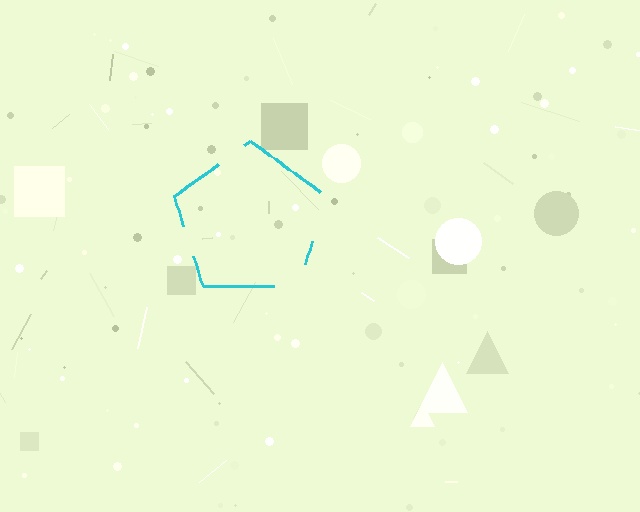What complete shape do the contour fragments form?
The contour fragments form a pentagon.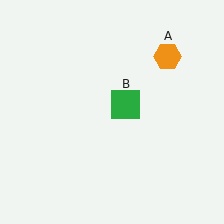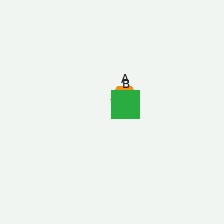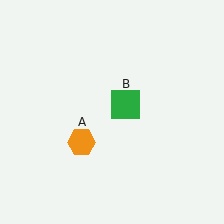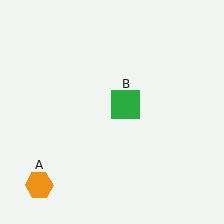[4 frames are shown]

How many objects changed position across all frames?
1 object changed position: orange hexagon (object A).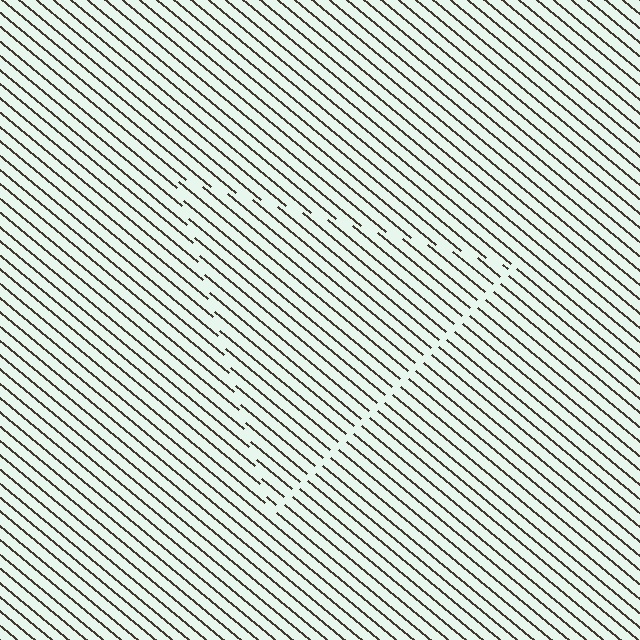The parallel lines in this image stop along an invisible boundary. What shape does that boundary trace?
An illusory triangle. The interior of the shape contains the same grating, shifted by half a period — the contour is defined by the phase discontinuity where line-ends from the inner and outer gratings abut.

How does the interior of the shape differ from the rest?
The interior of the shape contains the same grating, shifted by half a period — the contour is defined by the phase discontinuity where line-ends from the inner and outer gratings abut.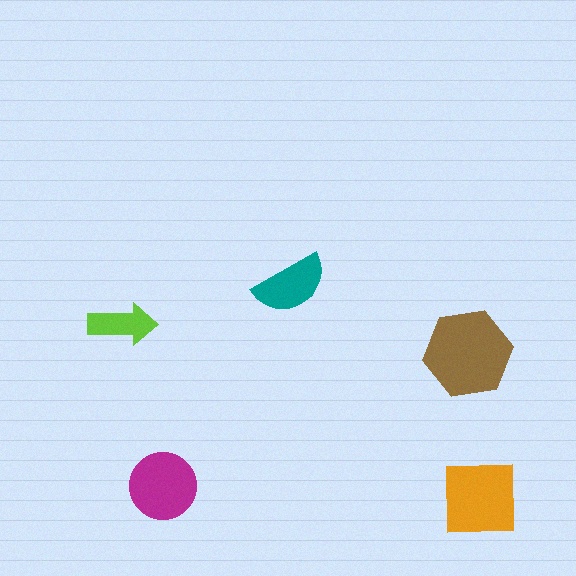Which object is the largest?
The brown hexagon.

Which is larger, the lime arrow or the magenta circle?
The magenta circle.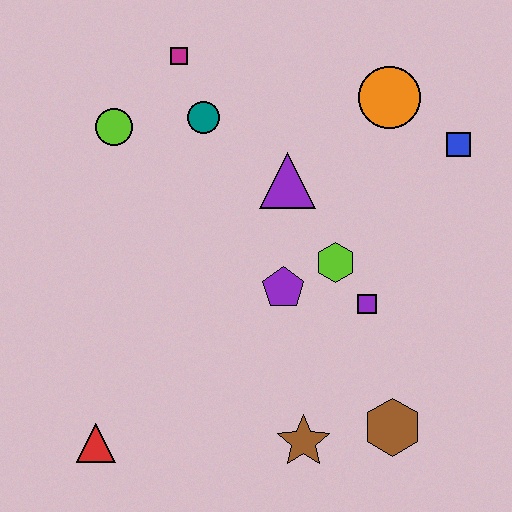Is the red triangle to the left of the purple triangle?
Yes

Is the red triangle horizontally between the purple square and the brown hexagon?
No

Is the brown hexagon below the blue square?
Yes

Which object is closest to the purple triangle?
The lime hexagon is closest to the purple triangle.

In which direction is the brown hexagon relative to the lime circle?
The brown hexagon is below the lime circle.